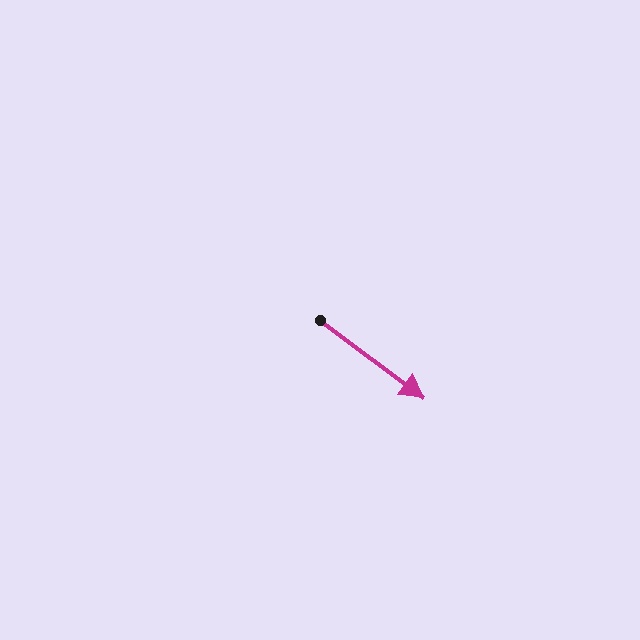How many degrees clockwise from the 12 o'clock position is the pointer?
Approximately 127 degrees.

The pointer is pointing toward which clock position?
Roughly 4 o'clock.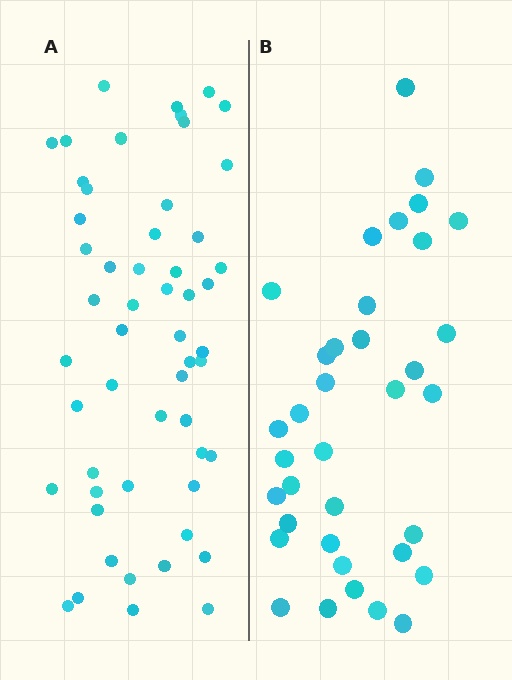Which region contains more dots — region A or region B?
Region A (the left region) has more dots.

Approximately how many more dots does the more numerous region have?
Region A has approximately 20 more dots than region B.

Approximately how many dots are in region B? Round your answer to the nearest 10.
About 40 dots. (The exact count is 36, which rounds to 40.)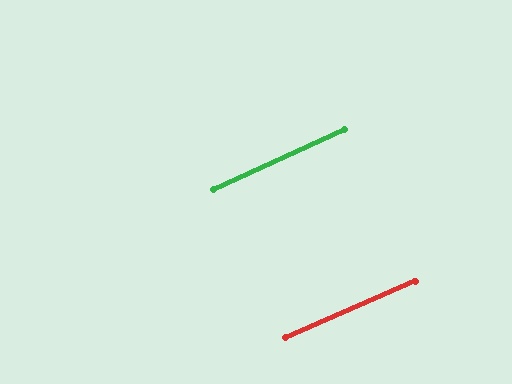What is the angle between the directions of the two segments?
Approximately 1 degree.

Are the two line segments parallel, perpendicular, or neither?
Parallel — their directions differ by only 0.8°.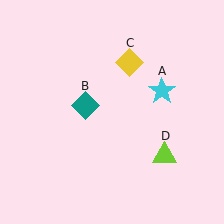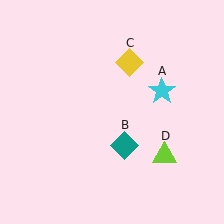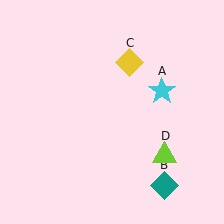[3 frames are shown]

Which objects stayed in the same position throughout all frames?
Cyan star (object A) and yellow diamond (object C) and lime triangle (object D) remained stationary.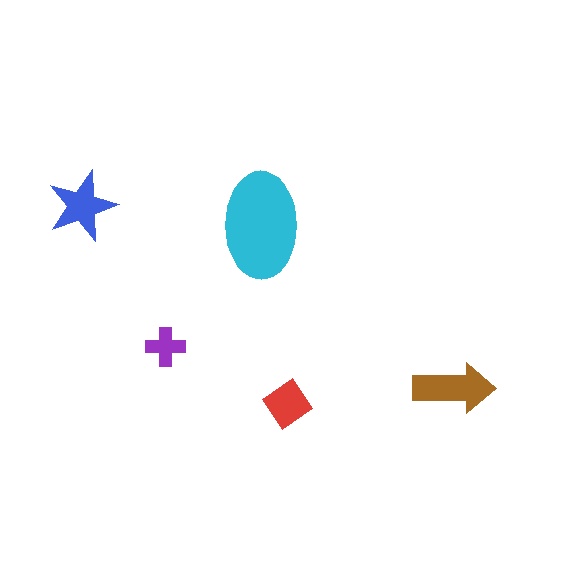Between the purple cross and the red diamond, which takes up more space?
The red diamond.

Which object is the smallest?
The purple cross.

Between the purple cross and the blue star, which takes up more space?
The blue star.